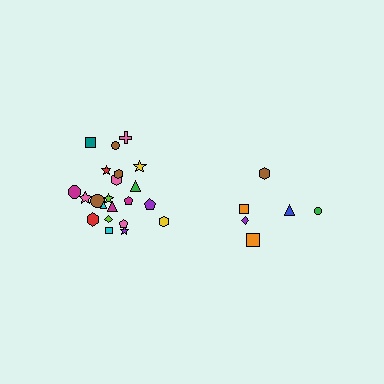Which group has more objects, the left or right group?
The left group.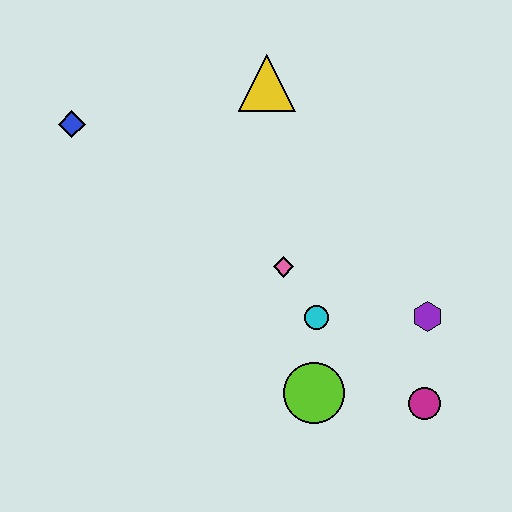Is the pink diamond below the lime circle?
No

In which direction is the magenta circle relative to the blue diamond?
The magenta circle is to the right of the blue diamond.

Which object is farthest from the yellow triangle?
The magenta circle is farthest from the yellow triangle.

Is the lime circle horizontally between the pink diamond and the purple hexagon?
Yes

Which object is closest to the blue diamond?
The yellow triangle is closest to the blue diamond.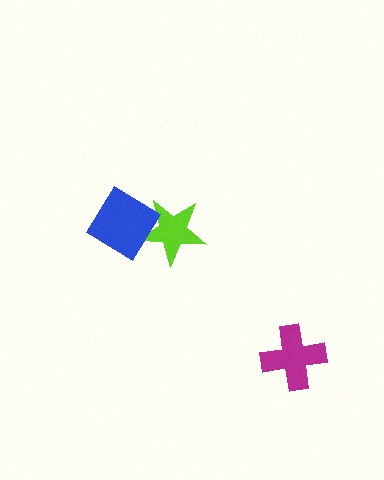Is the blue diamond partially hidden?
No, no other shape covers it.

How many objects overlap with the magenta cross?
0 objects overlap with the magenta cross.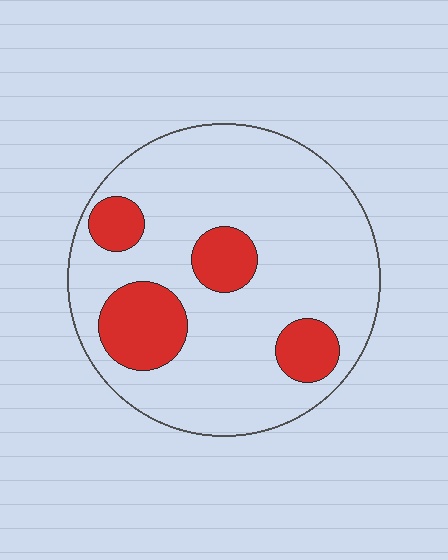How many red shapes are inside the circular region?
4.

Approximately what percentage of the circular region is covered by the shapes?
Approximately 20%.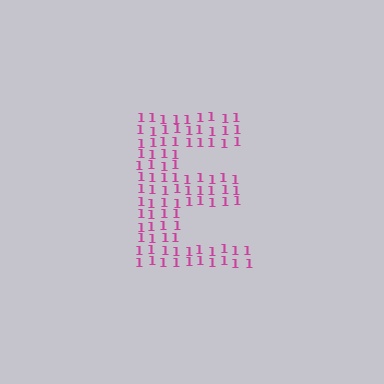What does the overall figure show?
The overall figure shows the letter E.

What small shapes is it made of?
It is made of small digit 1's.